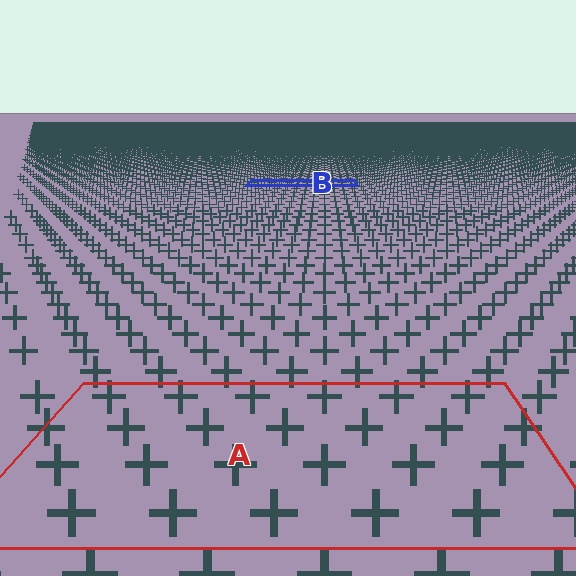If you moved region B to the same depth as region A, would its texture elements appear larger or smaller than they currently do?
They would appear larger. At a closer depth, the same texture elements are projected at a bigger on-screen size.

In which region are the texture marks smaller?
The texture marks are smaller in region B, because it is farther away.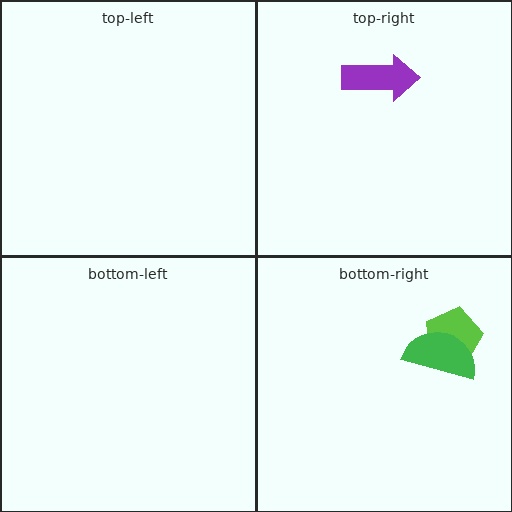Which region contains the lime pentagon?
The bottom-right region.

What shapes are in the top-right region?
The purple arrow.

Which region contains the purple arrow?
The top-right region.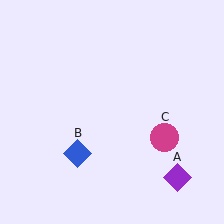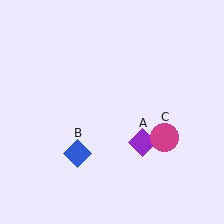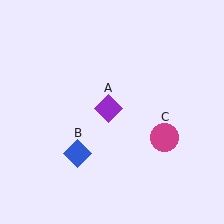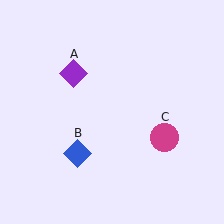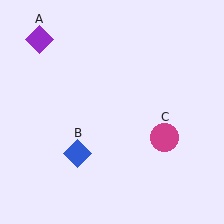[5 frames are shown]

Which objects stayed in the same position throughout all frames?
Blue diamond (object B) and magenta circle (object C) remained stationary.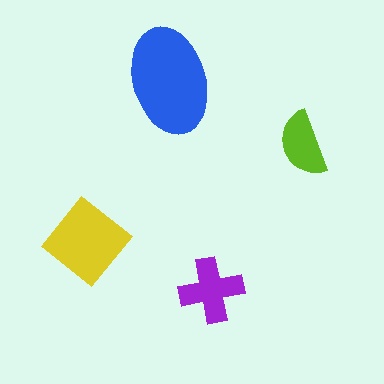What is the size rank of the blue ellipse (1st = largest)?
1st.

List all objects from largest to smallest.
The blue ellipse, the yellow diamond, the purple cross, the lime semicircle.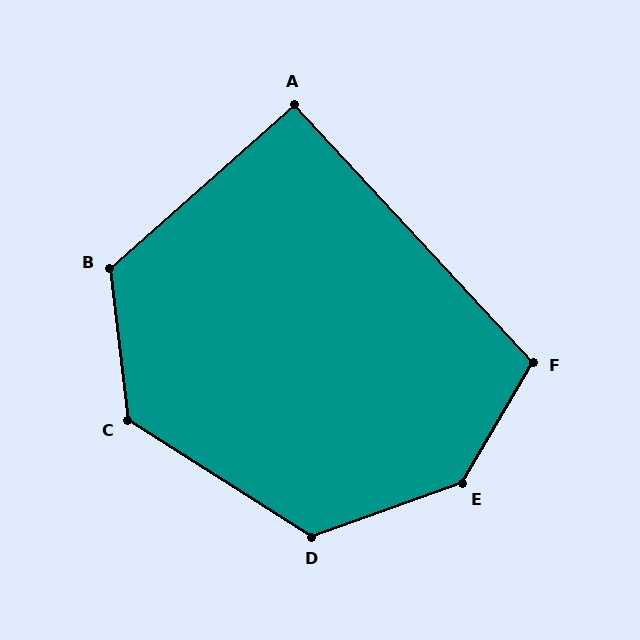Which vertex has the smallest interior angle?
A, at approximately 91 degrees.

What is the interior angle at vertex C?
Approximately 129 degrees (obtuse).